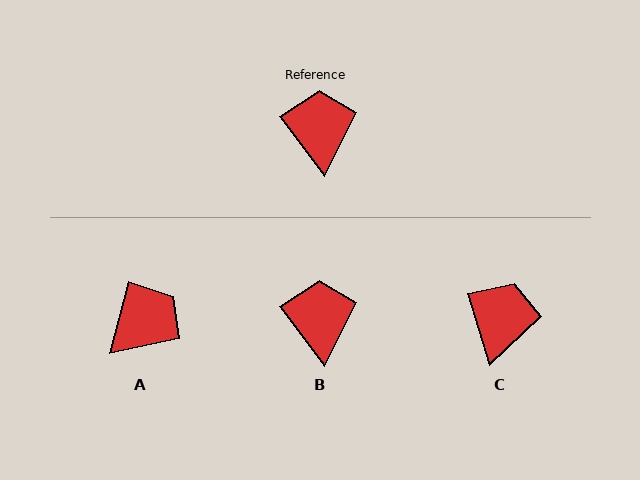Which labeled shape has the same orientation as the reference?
B.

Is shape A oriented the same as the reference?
No, it is off by about 52 degrees.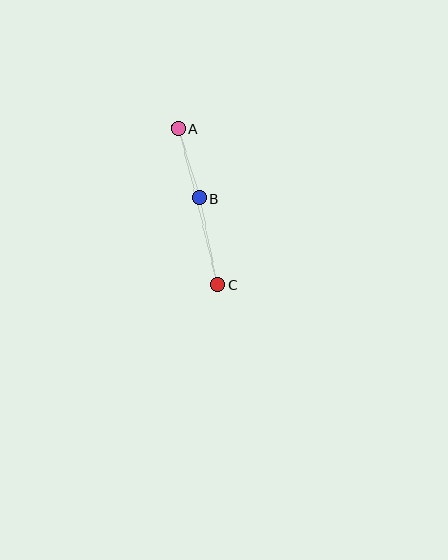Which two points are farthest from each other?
Points A and C are farthest from each other.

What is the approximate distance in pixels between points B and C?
The distance between B and C is approximately 89 pixels.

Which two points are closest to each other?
Points A and B are closest to each other.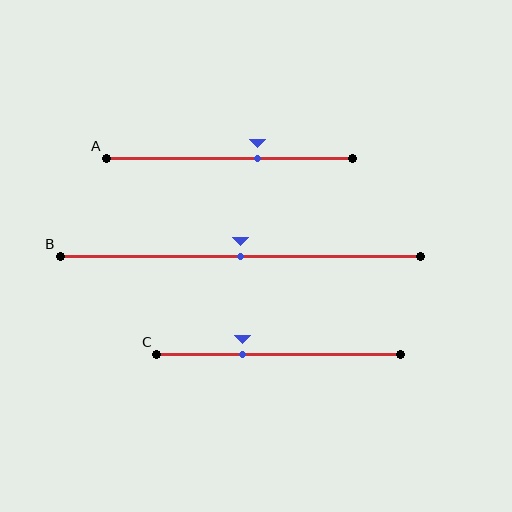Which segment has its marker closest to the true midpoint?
Segment B has its marker closest to the true midpoint.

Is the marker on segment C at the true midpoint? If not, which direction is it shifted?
No, the marker on segment C is shifted to the left by about 15% of the segment length.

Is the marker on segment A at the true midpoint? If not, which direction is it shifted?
No, the marker on segment A is shifted to the right by about 11% of the segment length.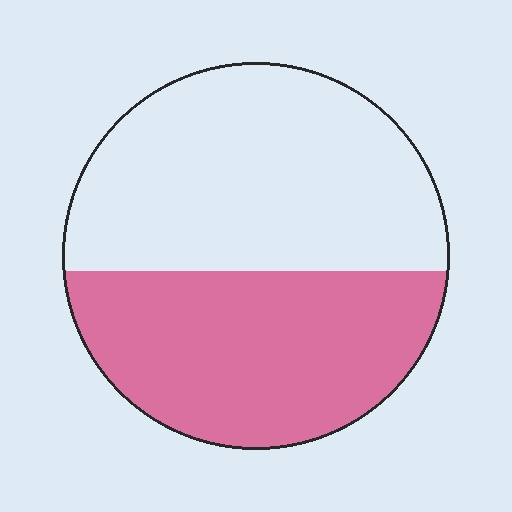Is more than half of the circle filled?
No.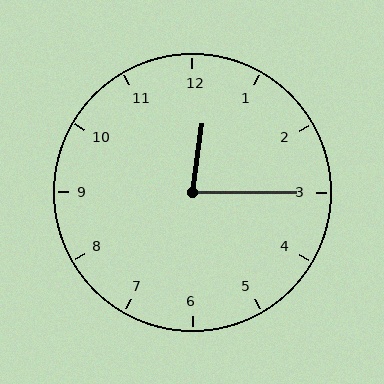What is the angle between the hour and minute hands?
Approximately 82 degrees.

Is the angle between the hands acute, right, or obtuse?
It is acute.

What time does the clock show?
12:15.